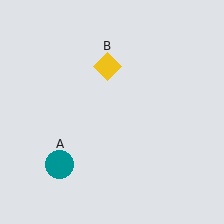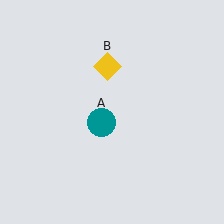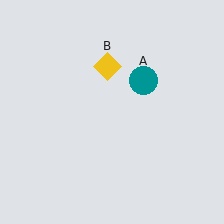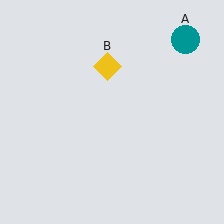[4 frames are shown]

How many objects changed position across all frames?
1 object changed position: teal circle (object A).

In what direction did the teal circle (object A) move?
The teal circle (object A) moved up and to the right.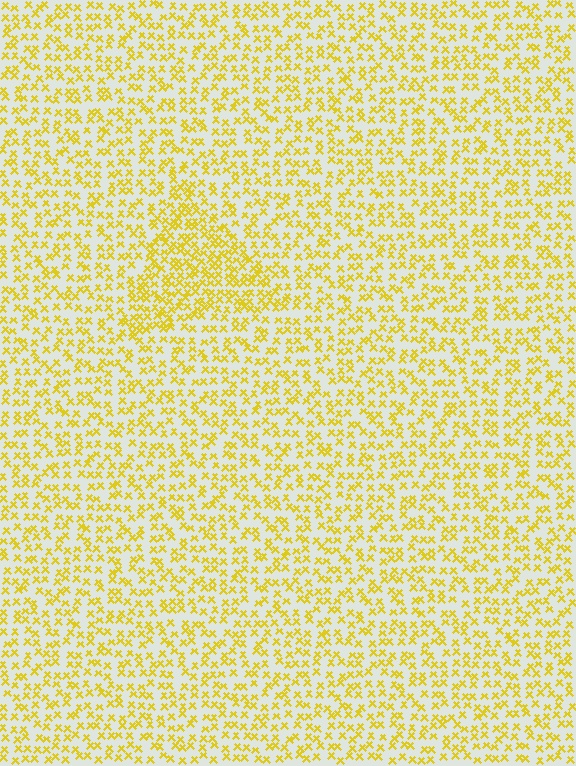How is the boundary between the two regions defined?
The boundary is defined by a change in element density (approximately 1.7x ratio). All elements are the same color, size, and shape.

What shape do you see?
I see a triangle.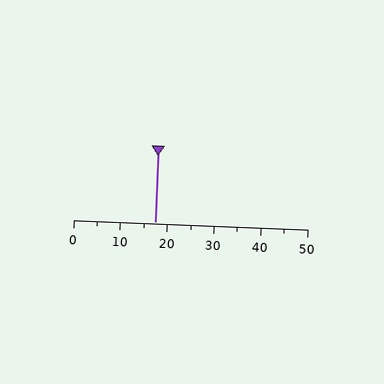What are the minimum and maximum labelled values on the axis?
The axis runs from 0 to 50.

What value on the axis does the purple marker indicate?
The marker indicates approximately 17.5.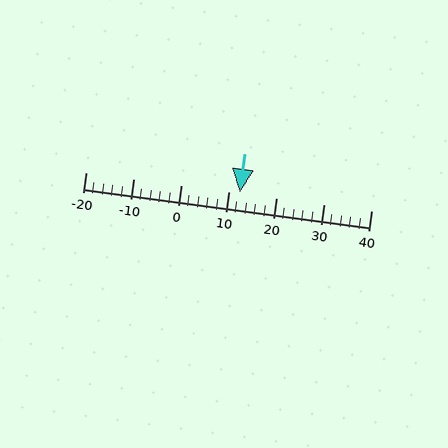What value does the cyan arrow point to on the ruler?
The cyan arrow points to approximately 12.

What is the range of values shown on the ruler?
The ruler shows values from -20 to 40.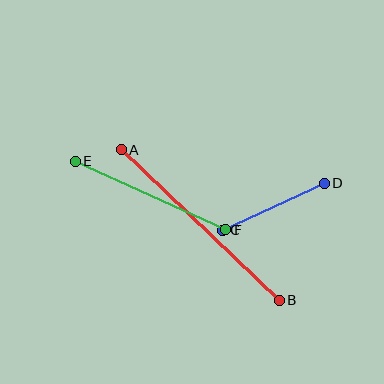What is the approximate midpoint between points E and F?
The midpoint is at approximately (151, 196) pixels.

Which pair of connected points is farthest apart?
Points A and B are farthest apart.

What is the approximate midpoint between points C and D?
The midpoint is at approximately (273, 207) pixels.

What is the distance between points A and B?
The distance is approximately 218 pixels.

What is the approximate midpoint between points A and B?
The midpoint is at approximately (200, 225) pixels.